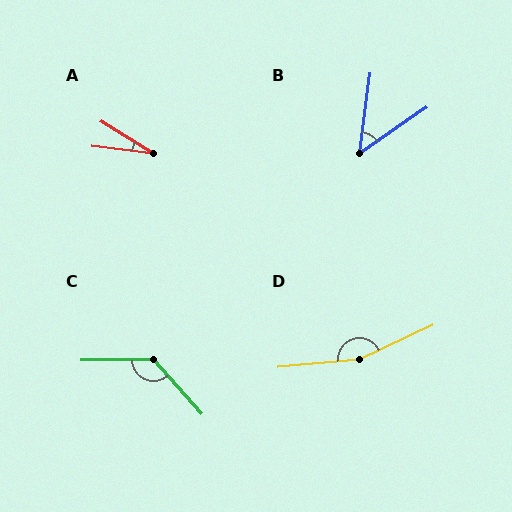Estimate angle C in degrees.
Approximately 131 degrees.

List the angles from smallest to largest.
A (25°), B (48°), C (131°), D (160°).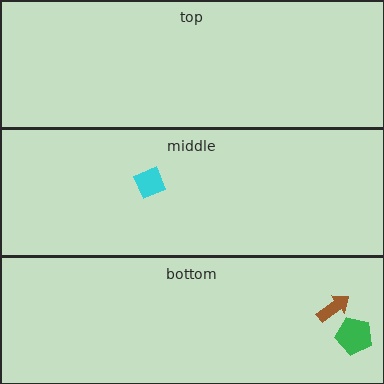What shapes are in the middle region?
The cyan diamond.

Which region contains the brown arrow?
The bottom region.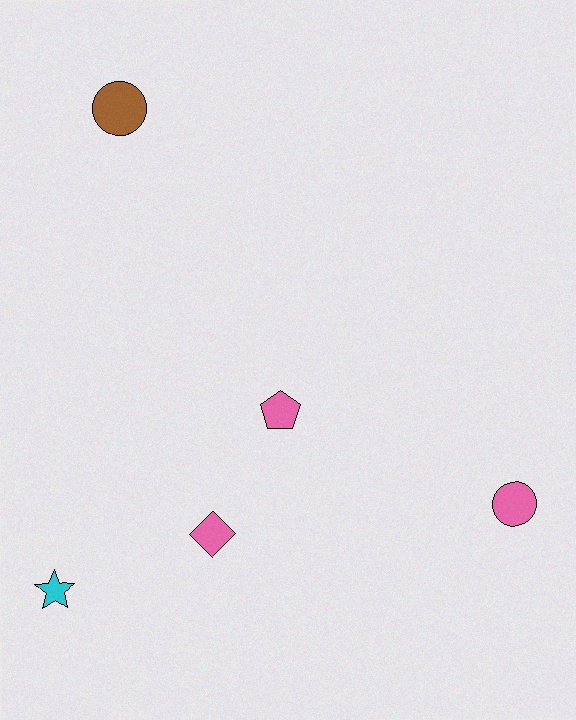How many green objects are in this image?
There are no green objects.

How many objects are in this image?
There are 5 objects.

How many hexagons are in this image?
There are no hexagons.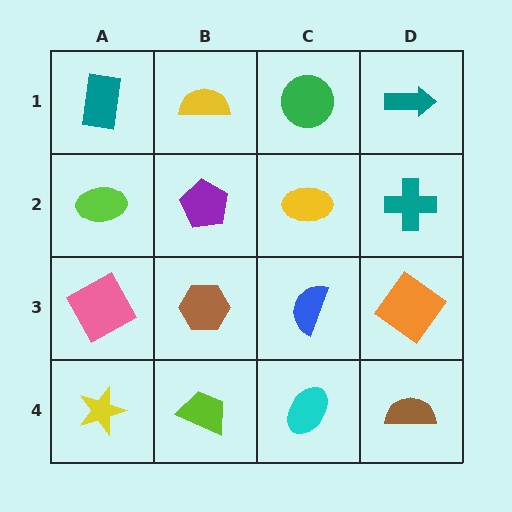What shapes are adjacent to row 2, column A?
A teal rectangle (row 1, column A), a pink square (row 3, column A), a purple pentagon (row 2, column B).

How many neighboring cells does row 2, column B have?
4.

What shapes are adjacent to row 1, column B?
A purple pentagon (row 2, column B), a teal rectangle (row 1, column A), a green circle (row 1, column C).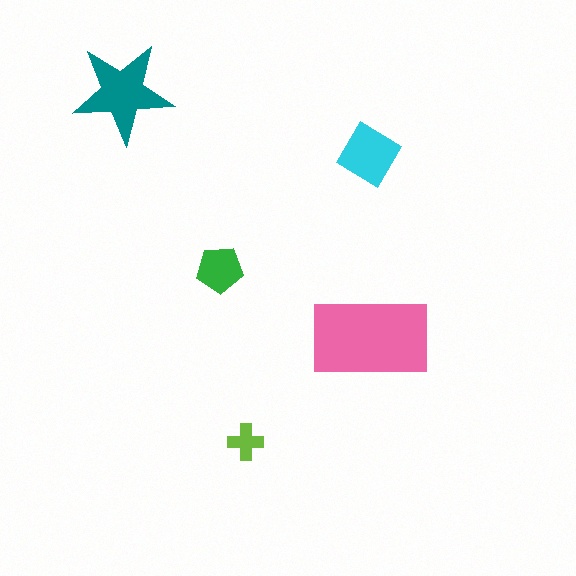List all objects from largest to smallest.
The pink rectangle, the teal star, the cyan diamond, the green pentagon, the lime cross.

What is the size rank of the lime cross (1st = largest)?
5th.